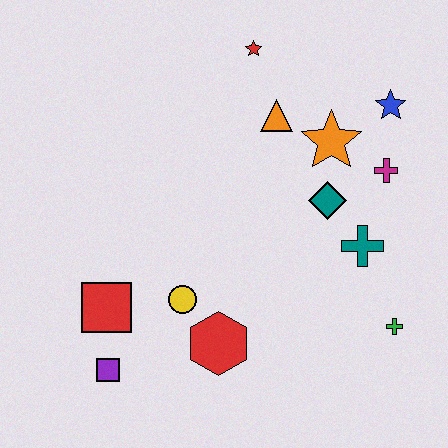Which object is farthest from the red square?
The blue star is farthest from the red square.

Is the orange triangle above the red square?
Yes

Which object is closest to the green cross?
The teal cross is closest to the green cross.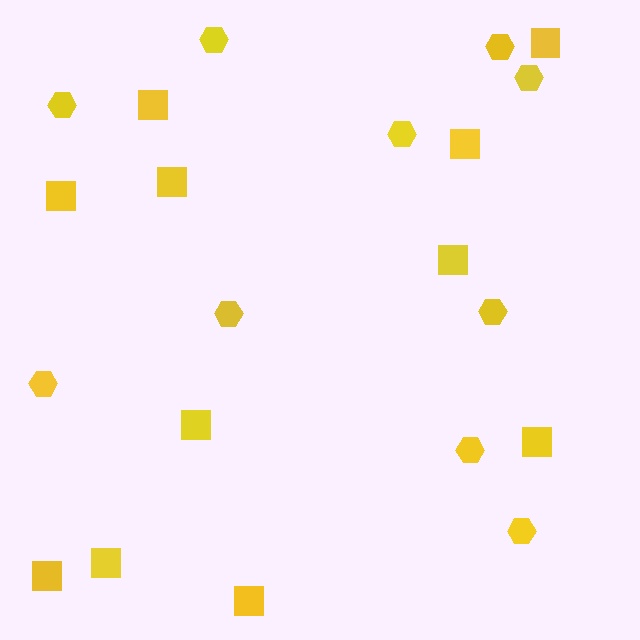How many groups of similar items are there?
There are 2 groups: one group of squares (11) and one group of hexagons (10).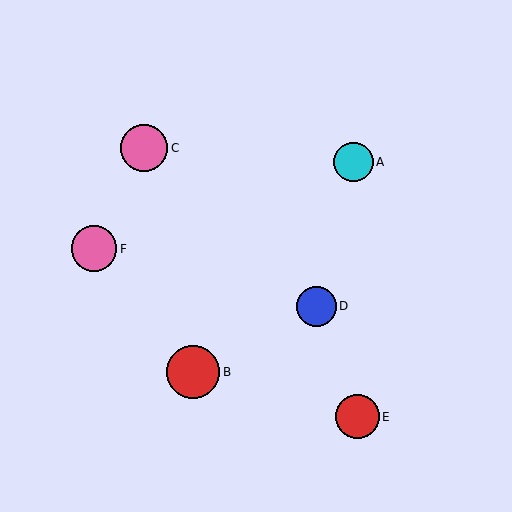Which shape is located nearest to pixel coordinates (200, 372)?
The red circle (labeled B) at (193, 372) is nearest to that location.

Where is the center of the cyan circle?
The center of the cyan circle is at (354, 162).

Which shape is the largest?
The red circle (labeled B) is the largest.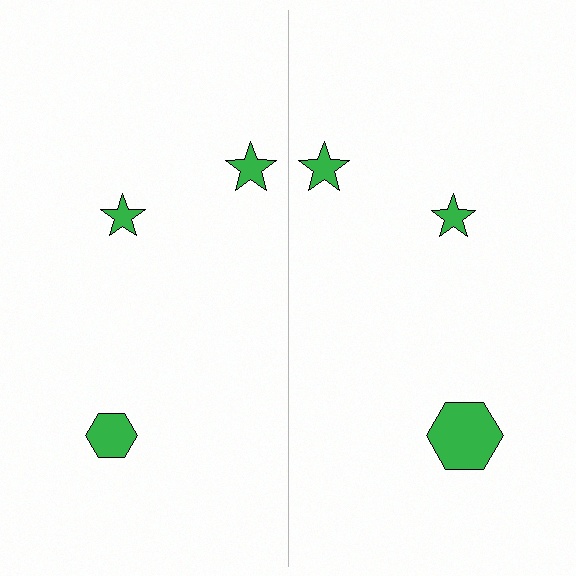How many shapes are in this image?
There are 6 shapes in this image.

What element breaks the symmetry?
The green hexagon on the right side has a different size than its mirror counterpart.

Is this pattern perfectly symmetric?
No, the pattern is not perfectly symmetric. The green hexagon on the right side has a different size than its mirror counterpart.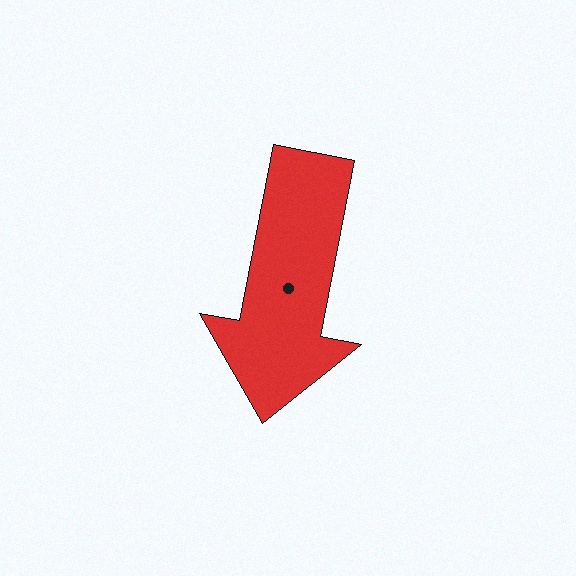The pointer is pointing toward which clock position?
Roughly 6 o'clock.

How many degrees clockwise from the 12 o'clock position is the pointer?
Approximately 191 degrees.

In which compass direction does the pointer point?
South.